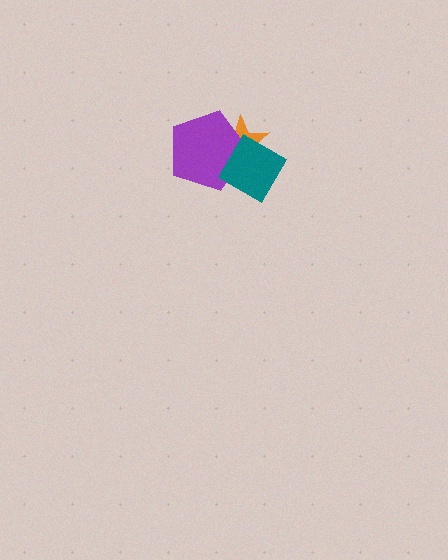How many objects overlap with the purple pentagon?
2 objects overlap with the purple pentagon.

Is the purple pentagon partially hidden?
Yes, it is partially covered by another shape.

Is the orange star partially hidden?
Yes, it is partially covered by another shape.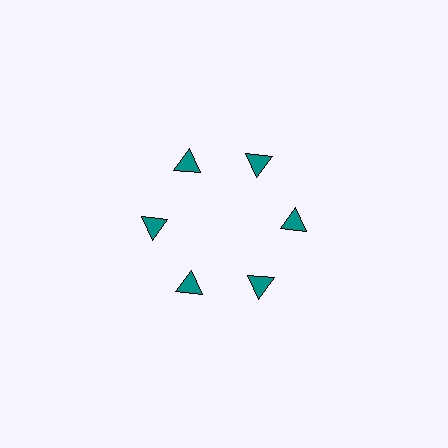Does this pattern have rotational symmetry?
Yes, this pattern has 6-fold rotational symmetry. It looks the same after rotating 60 degrees around the center.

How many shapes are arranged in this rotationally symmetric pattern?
There are 6 shapes, arranged in 6 groups of 1.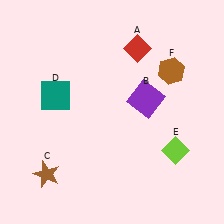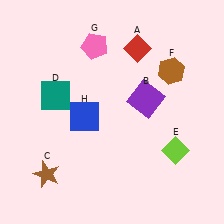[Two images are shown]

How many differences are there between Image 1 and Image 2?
There are 2 differences between the two images.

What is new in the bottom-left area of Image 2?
A blue square (H) was added in the bottom-left area of Image 2.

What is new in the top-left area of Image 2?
A pink pentagon (G) was added in the top-left area of Image 2.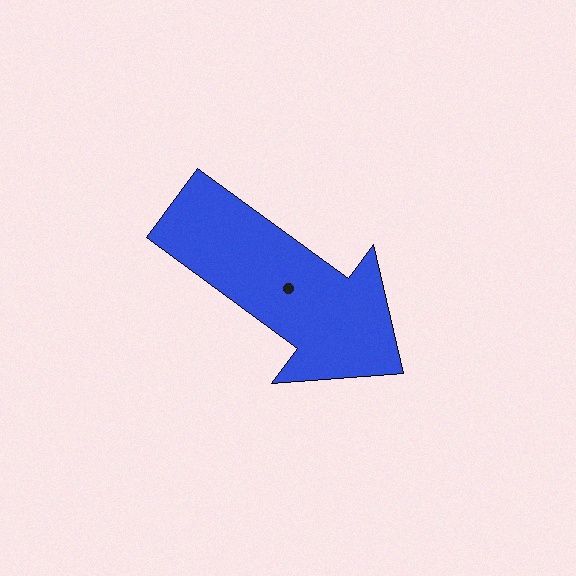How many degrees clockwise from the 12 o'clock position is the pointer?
Approximately 126 degrees.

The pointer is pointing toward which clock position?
Roughly 4 o'clock.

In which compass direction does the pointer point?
Southeast.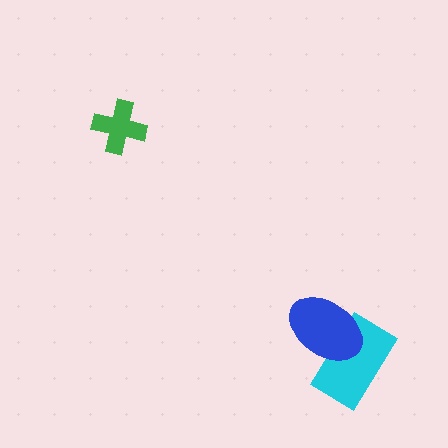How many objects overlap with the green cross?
0 objects overlap with the green cross.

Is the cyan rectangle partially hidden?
Yes, it is partially covered by another shape.